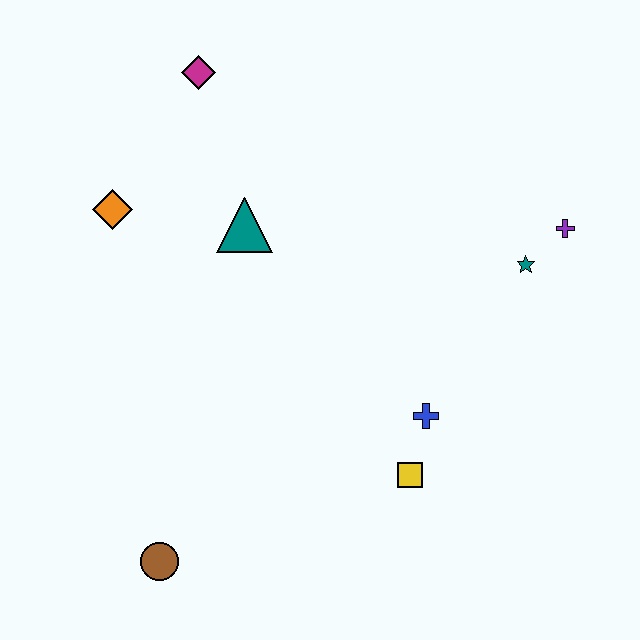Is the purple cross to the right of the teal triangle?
Yes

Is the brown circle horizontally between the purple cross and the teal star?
No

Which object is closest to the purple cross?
The teal star is closest to the purple cross.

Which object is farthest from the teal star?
The brown circle is farthest from the teal star.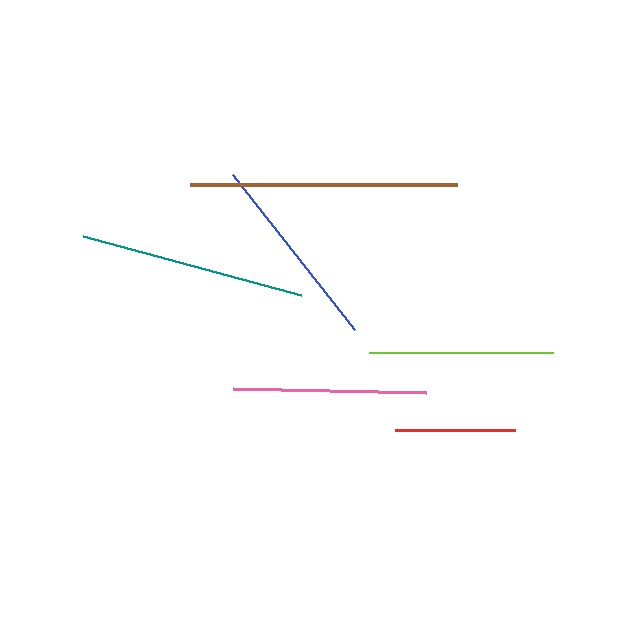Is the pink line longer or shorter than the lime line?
The pink line is longer than the lime line.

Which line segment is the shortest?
The red line is the shortest at approximately 120 pixels.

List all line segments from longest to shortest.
From longest to shortest: brown, teal, blue, pink, lime, red.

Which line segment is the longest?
The brown line is the longest at approximately 267 pixels.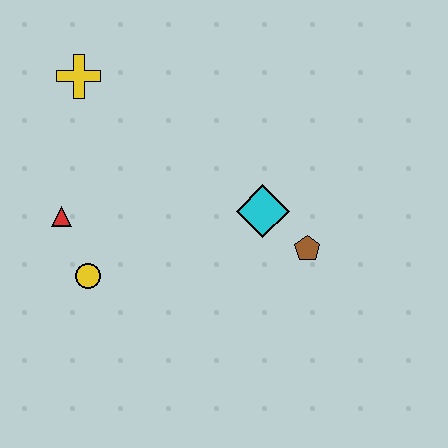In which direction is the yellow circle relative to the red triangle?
The yellow circle is below the red triangle.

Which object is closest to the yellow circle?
The red triangle is closest to the yellow circle.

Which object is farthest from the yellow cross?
The brown pentagon is farthest from the yellow cross.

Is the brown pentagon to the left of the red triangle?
No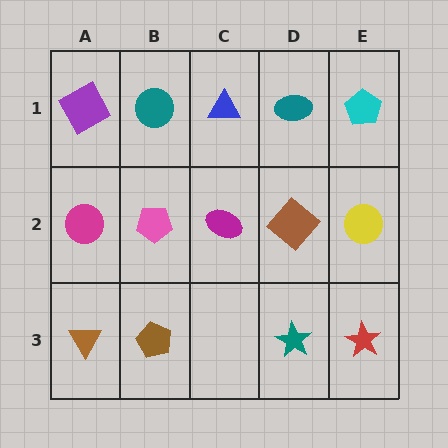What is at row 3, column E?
A red star.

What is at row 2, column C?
A magenta ellipse.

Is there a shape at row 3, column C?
No, that cell is empty.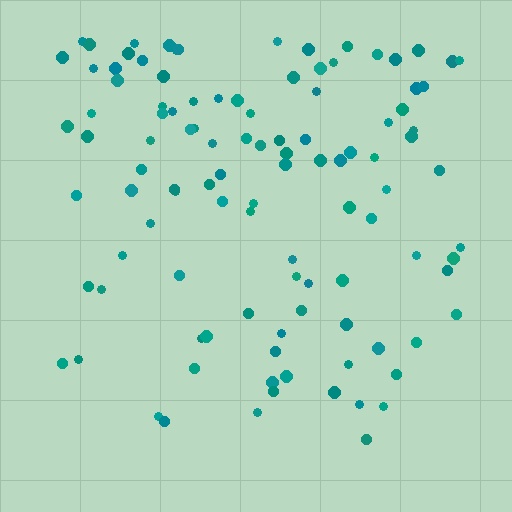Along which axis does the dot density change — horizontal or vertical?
Vertical.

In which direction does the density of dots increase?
From bottom to top, with the top side densest.